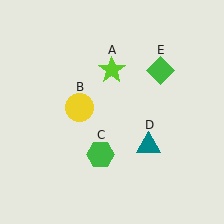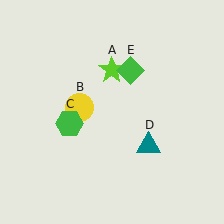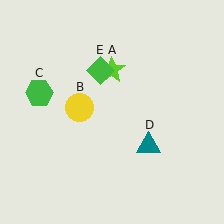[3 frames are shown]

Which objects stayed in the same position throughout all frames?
Lime star (object A) and yellow circle (object B) and teal triangle (object D) remained stationary.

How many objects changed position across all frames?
2 objects changed position: green hexagon (object C), green diamond (object E).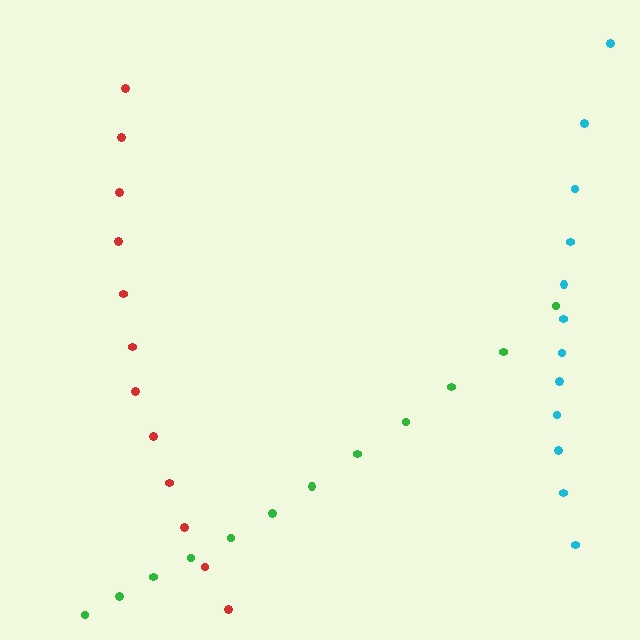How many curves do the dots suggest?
There are 3 distinct paths.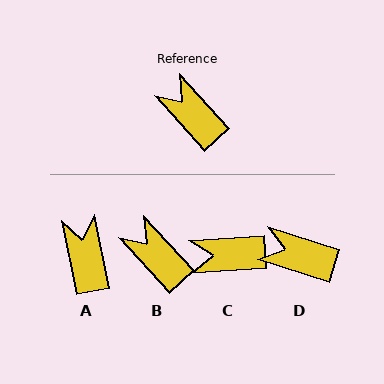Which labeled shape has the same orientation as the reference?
B.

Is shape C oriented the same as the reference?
No, it is off by about 52 degrees.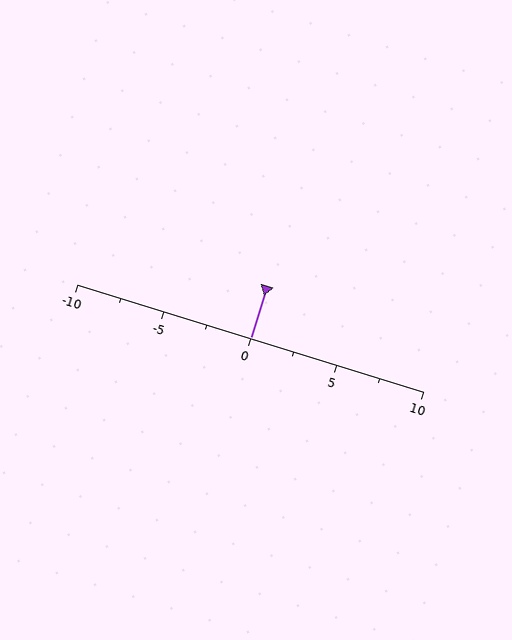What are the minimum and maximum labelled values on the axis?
The axis runs from -10 to 10.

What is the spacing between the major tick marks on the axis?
The major ticks are spaced 5 apart.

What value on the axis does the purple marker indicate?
The marker indicates approximately 0.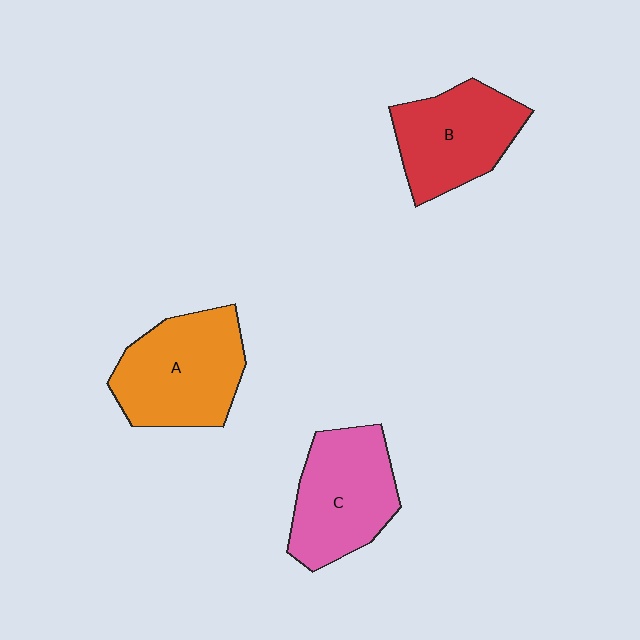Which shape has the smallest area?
Shape B (red).